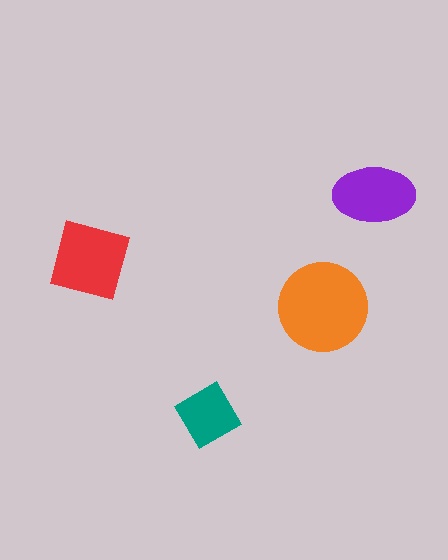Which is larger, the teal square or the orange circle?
The orange circle.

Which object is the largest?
The orange circle.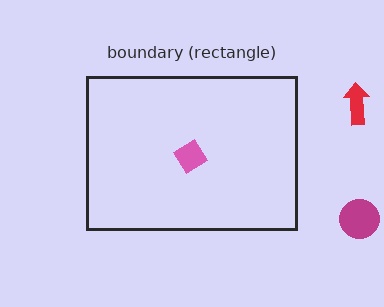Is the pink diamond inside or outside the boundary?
Inside.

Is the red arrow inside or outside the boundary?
Outside.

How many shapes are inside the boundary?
1 inside, 2 outside.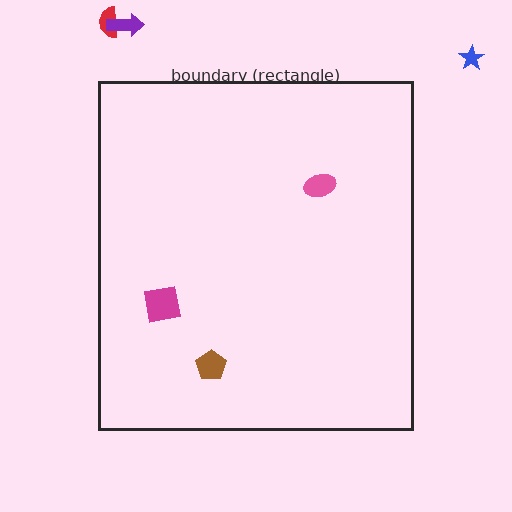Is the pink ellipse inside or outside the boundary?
Inside.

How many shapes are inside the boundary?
3 inside, 3 outside.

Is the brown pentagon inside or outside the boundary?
Inside.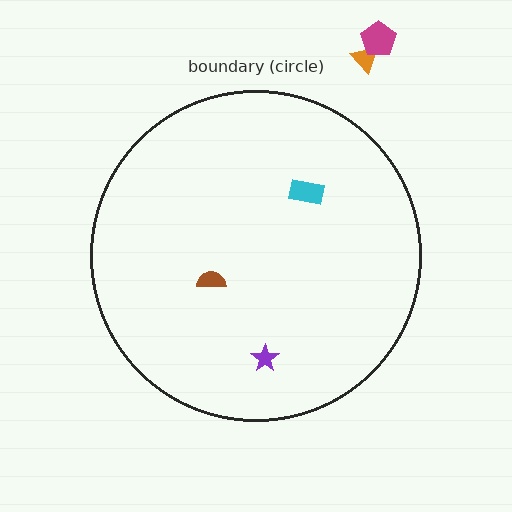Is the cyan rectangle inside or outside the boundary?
Inside.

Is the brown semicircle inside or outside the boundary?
Inside.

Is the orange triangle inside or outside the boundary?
Outside.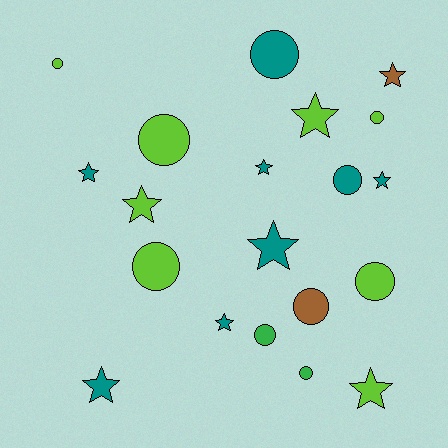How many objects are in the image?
There are 20 objects.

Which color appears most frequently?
Lime, with 8 objects.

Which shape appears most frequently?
Circle, with 10 objects.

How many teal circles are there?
There are 2 teal circles.